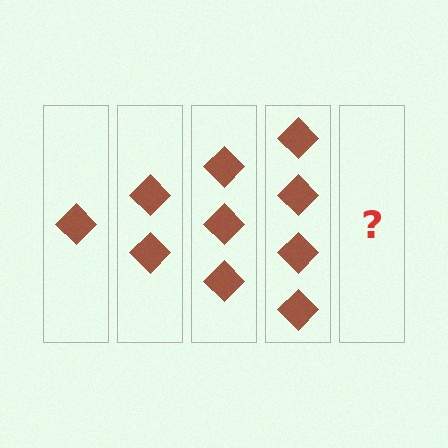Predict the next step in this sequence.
The next step is 5 diamonds.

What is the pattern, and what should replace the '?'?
The pattern is that each step adds one more diamond. The '?' should be 5 diamonds.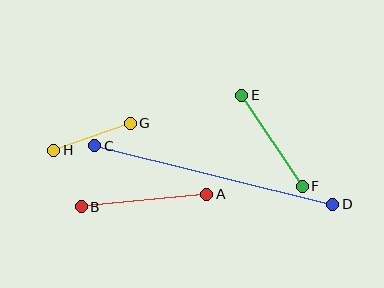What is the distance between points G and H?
The distance is approximately 81 pixels.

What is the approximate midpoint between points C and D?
The midpoint is at approximately (214, 175) pixels.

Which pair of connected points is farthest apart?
Points C and D are farthest apart.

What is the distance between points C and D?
The distance is approximately 245 pixels.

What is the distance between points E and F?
The distance is approximately 109 pixels.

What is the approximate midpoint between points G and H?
The midpoint is at approximately (92, 137) pixels.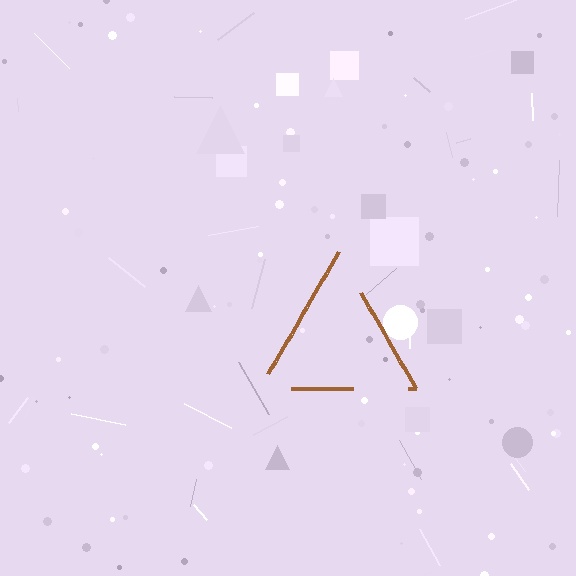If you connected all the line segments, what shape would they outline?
They would outline a triangle.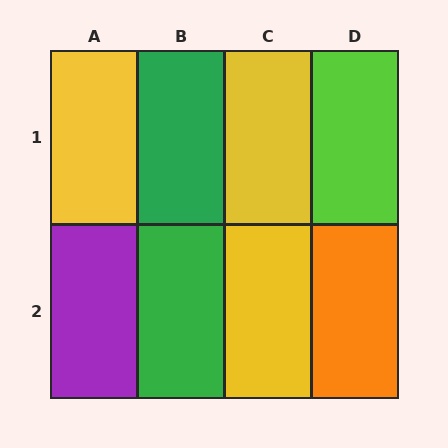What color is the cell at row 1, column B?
Green.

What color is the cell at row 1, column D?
Lime.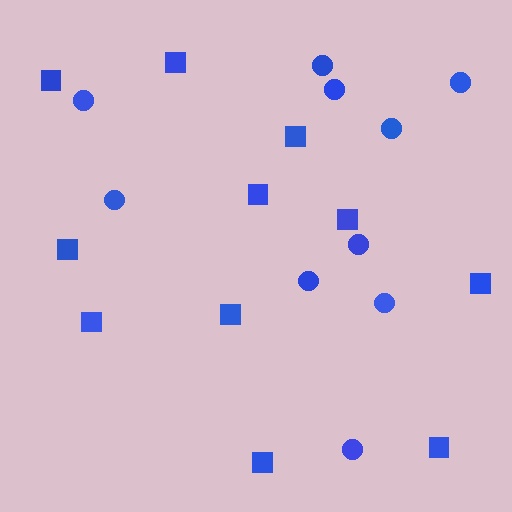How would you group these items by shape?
There are 2 groups: one group of circles (10) and one group of squares (11).